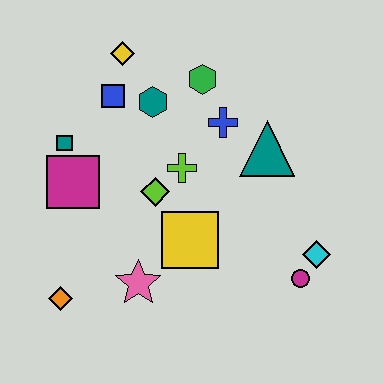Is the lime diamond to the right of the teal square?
Yes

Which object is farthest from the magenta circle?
The yellow diamond is farthest from the magenta circle.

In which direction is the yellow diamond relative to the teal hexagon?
The yellow diamond is above the teal hexagon.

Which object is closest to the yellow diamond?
The blue square is closest to the yellow diamond.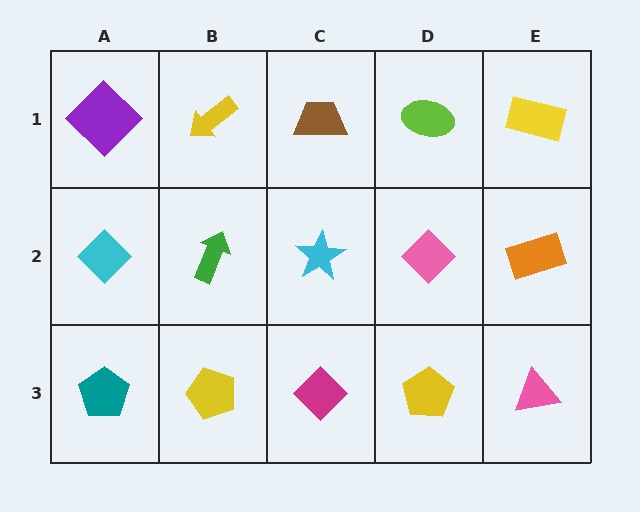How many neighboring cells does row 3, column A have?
2.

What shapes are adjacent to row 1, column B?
A green arrow (row 2, column B), a purple diamond (row 1, column A), a brown trapezoid (row 1, column C).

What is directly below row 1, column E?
An orange rectangle.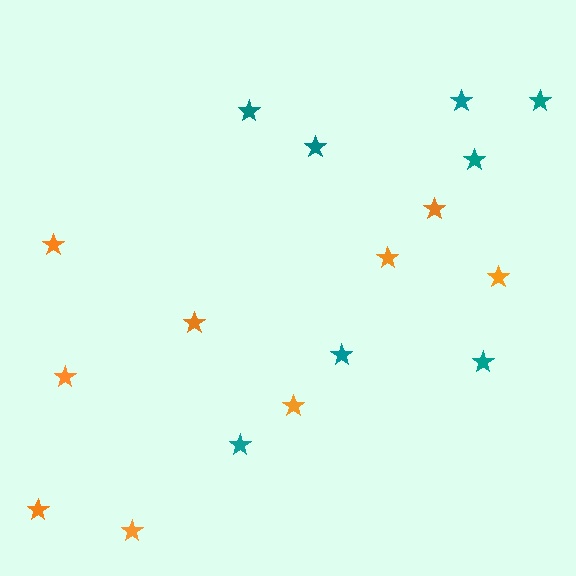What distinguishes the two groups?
There are 2 groups: one group of teal stars (8) and one group of orange stars (9).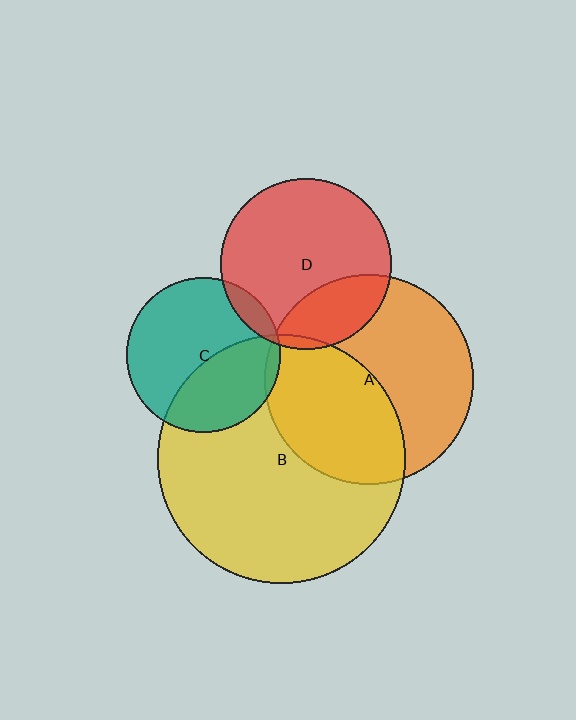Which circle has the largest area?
Circle B (yellow).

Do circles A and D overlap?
Yes.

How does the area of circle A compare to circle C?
Approximately 1.8 times.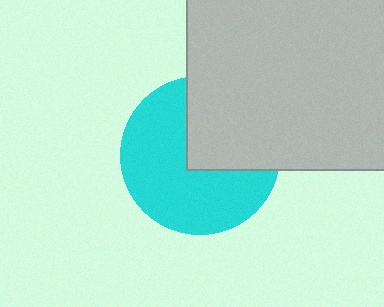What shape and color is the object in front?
The object in front is a light gray square.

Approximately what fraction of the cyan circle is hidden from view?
Roughly 38% of the cyan circle is hidden behind the light gray square.